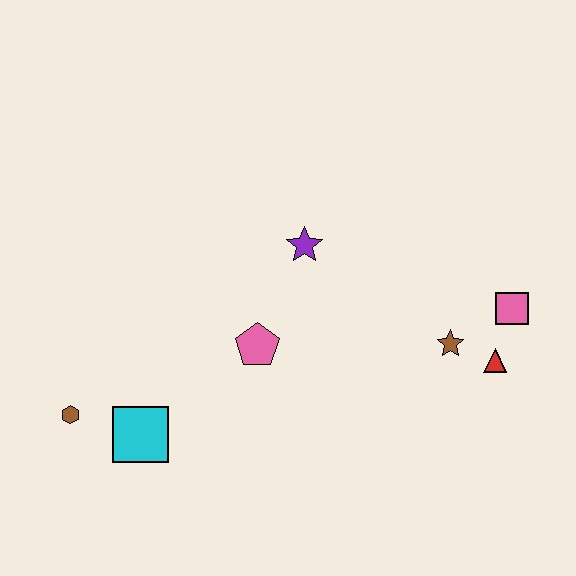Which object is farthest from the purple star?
The brown hexagon is farthest from the purple star.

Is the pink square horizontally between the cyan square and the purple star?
No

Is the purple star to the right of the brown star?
No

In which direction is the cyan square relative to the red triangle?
The cyan square is to the left of the red triangle.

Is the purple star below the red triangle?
No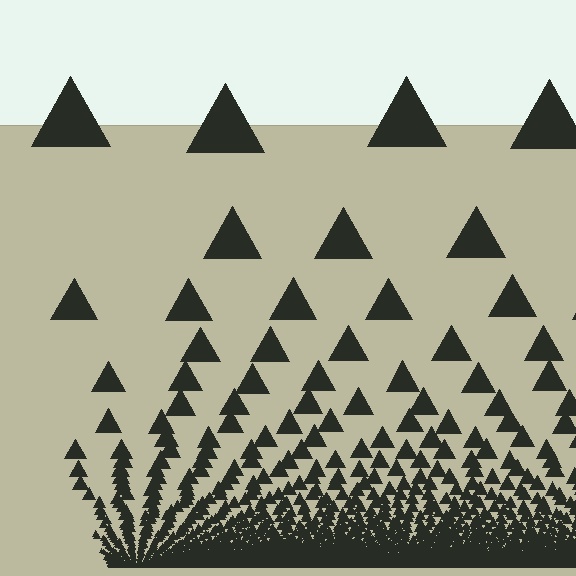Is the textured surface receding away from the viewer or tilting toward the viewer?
The surface appears to tilt toward the viewer. Texture elements get larger and sparser toward the top.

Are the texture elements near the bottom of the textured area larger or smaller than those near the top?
Smaller. The gradient is inverted — elements near the bottom are smaller and denser.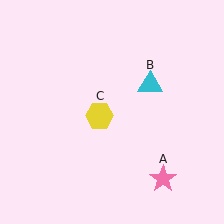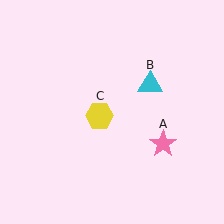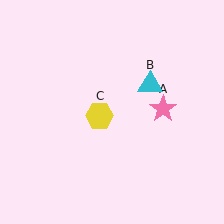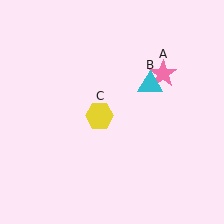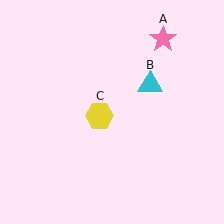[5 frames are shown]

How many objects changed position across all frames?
1 object changed position: pink star (object A).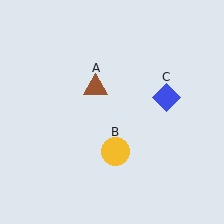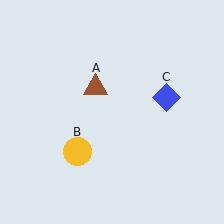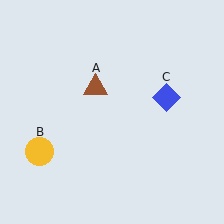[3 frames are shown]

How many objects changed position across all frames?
1 object changed position: yellow circle (object B).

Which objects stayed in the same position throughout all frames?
Brown triangle (object A) and blue diamond (object C) remained stationary.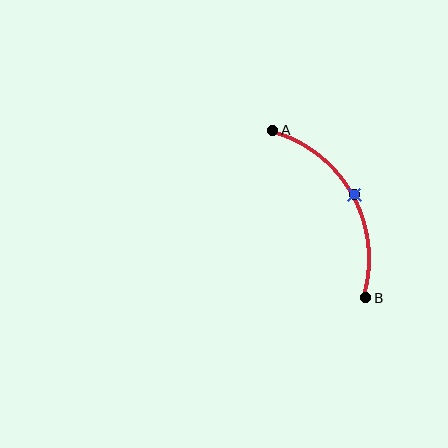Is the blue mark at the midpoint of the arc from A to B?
Yes. The blue mark lies on the arc at equal arc-length from both A and B — it is the arc midpoint.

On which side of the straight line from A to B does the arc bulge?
The arc bulges to the right of the straight line connecting A and B.